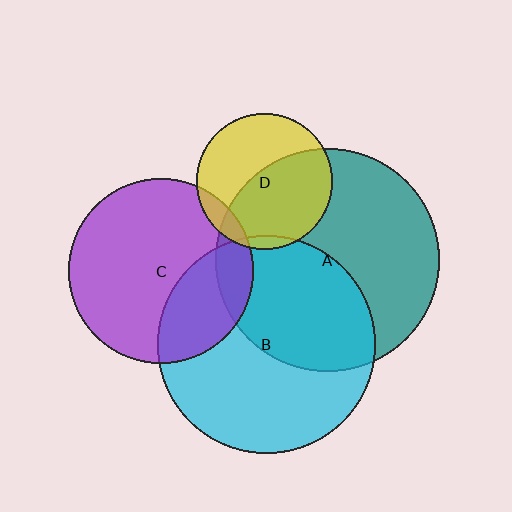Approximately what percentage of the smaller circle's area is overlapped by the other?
Approximately 10%.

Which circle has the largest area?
Circle A (teal).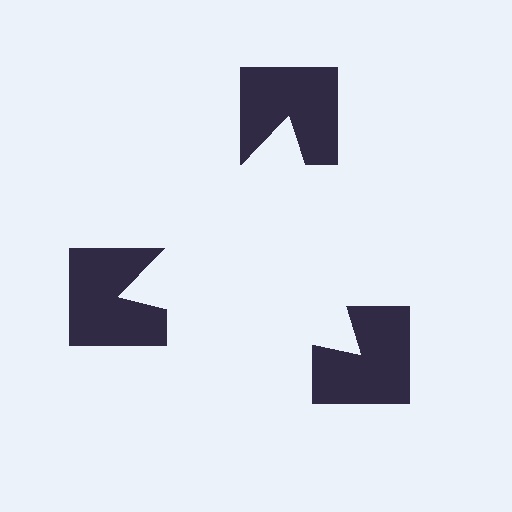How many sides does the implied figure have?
3 sides.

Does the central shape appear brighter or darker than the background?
It typically appears slightly brighter than the background, even though no actual brightness change is drawn.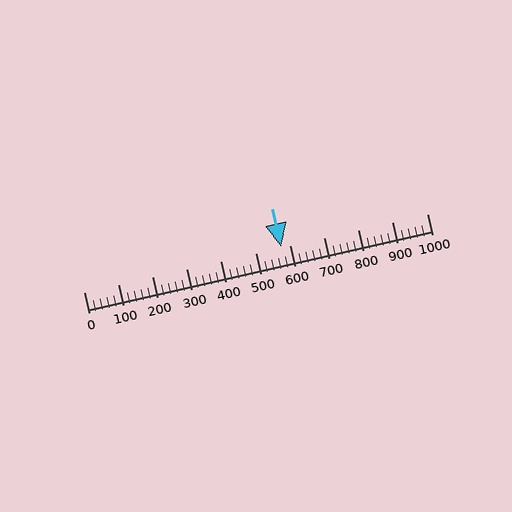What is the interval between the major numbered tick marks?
The major tick marks are spaced 100 units apart.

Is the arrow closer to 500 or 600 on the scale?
The arrow is closer to 600.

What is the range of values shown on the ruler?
The ruler shows values from 0 to 1000.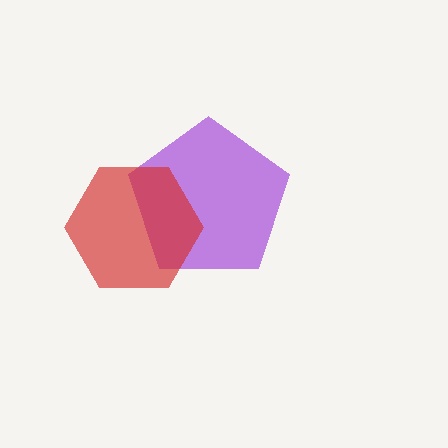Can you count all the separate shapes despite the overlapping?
Yes, there are 2 separate shapes.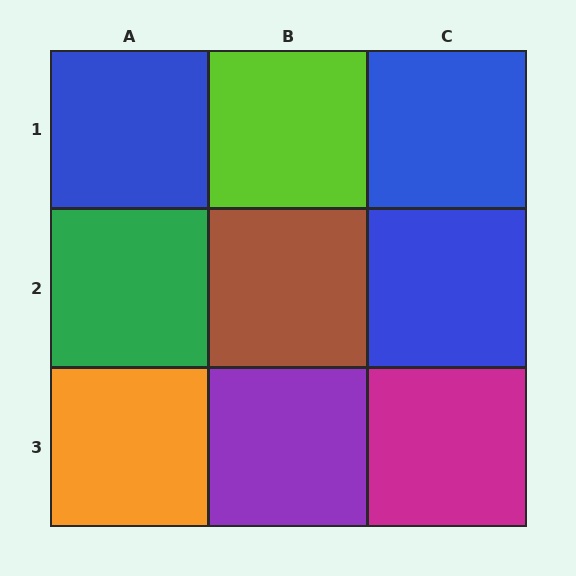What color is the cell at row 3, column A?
Orange.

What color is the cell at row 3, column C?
Magenta.